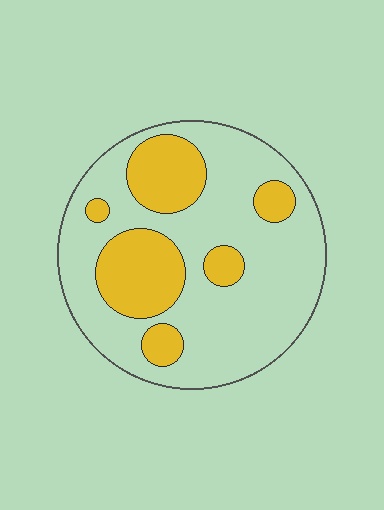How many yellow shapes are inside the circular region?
6.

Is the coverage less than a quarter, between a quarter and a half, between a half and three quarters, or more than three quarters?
Between a quarter and a half.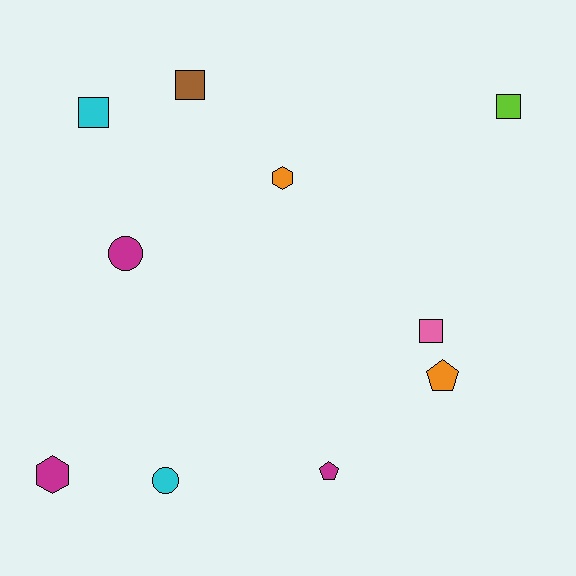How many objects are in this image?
There are 10 objects.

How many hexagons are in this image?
There are 2 hexagons.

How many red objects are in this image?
There are no red objects.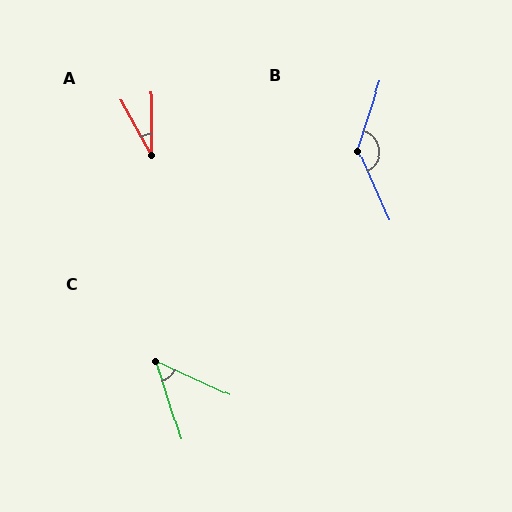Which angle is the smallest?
A, at approximately 29 degrees.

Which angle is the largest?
B, at approximately 137 degrees.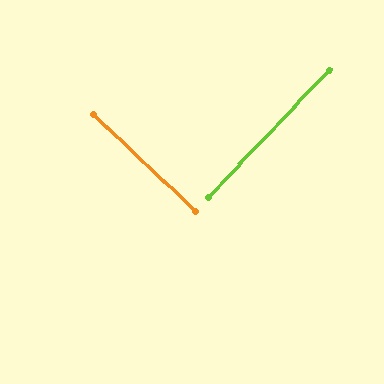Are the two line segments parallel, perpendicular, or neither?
Perpendicular — they meet at approximately 90°.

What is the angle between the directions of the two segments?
Approximately 90 degrees.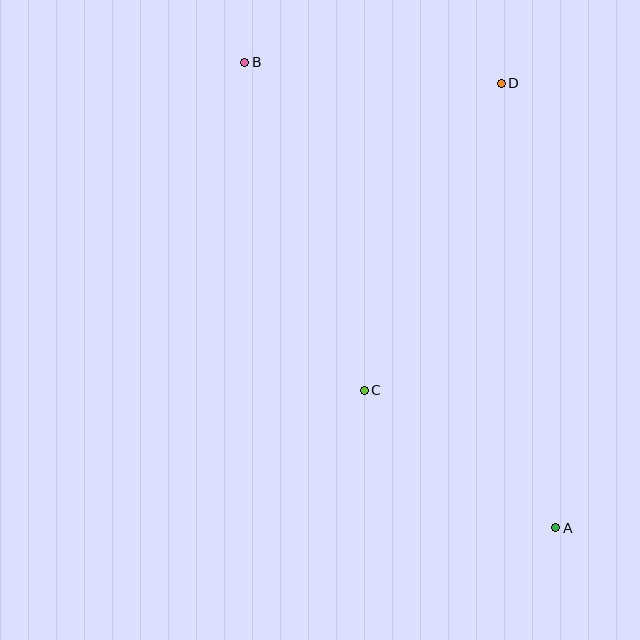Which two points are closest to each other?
Points A and C are closest to each other.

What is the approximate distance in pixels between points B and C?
The distance between B and C is approximately 349 pixels.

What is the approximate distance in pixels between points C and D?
The distance between C and D is approximately 336 pixels.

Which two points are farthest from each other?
Points A and B are farthest from each other.